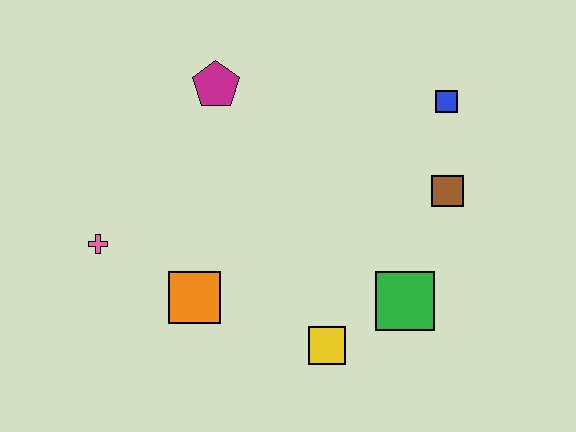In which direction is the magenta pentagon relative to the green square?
The magenta pentagon is above the green square.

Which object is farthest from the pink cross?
The blue square is farthest from the pink cross.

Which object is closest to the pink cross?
The orange square is closest to the pink cross.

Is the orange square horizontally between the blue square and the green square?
No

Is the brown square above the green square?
Yes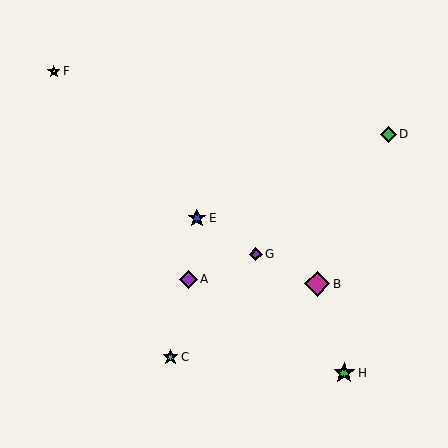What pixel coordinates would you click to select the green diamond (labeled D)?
Click at (388, 134) to select the green diamond D.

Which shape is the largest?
The magenta diamond (labeled B) is the largest.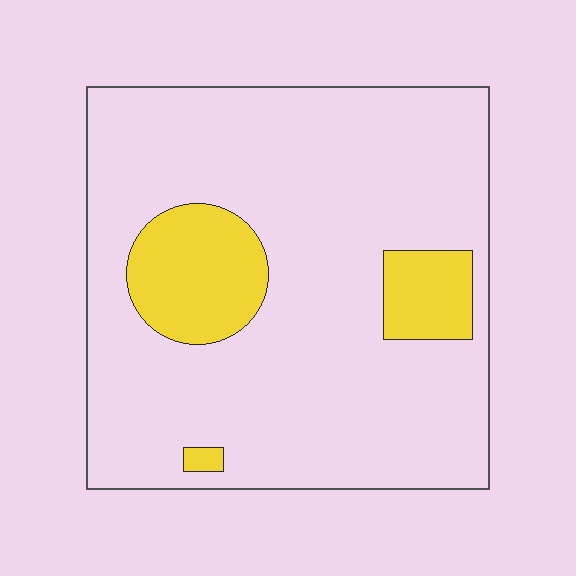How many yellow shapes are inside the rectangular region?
3.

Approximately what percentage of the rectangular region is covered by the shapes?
Approximately 15%.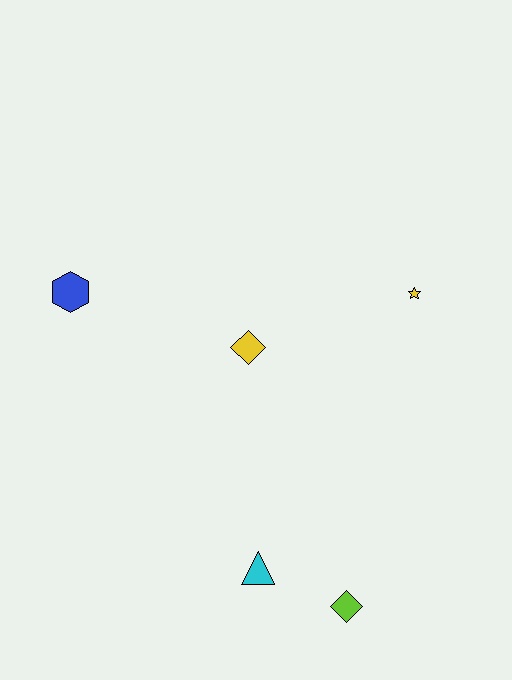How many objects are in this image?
There are 5 objects.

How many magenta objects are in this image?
There are no magenta objects.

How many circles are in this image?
There are no circles.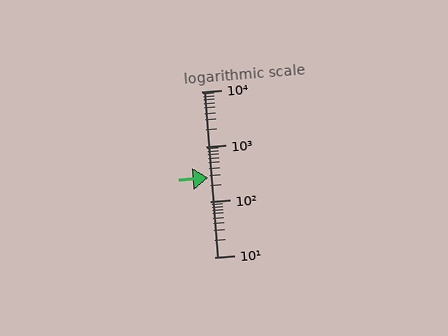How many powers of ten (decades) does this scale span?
The scale spans 3 decades, from 10 to 10000.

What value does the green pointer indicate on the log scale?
The pointer indicates approximately 270.